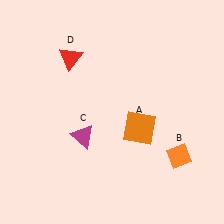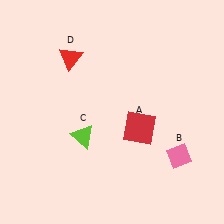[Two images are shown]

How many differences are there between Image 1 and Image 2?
There are 3 differences between the two images.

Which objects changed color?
A changed from orange to red. B changed from orange to pink. C changed from magenta to lime.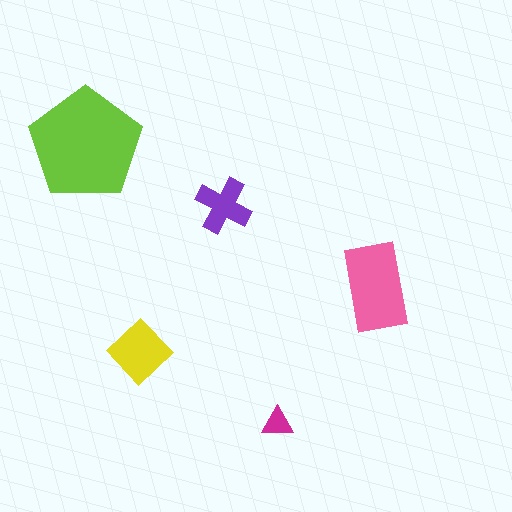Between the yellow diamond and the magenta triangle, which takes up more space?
The yellow diamond.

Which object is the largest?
The lime pentagon.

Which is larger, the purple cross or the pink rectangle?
The pink rectangle.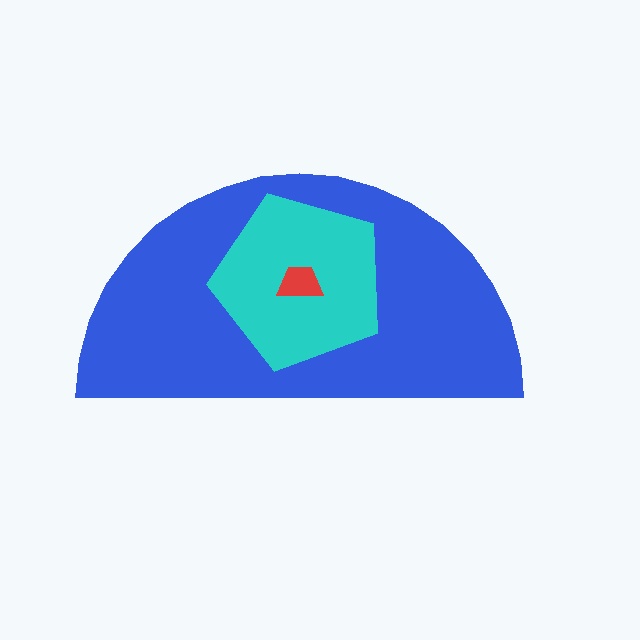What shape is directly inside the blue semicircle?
The cyan pentagon.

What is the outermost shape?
The blue semicircle.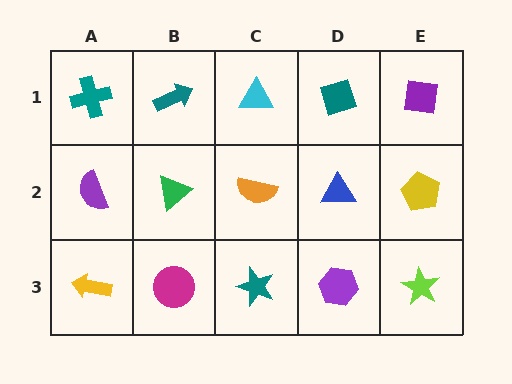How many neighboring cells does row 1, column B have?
3.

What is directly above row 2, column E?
A purple square.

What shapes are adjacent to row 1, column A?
A purple semicircle (row 2, column A), a teal arrow (row 1, column B).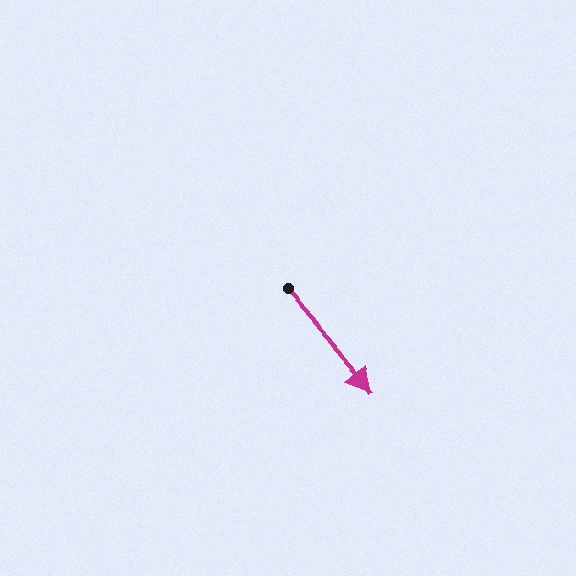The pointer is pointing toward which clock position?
Roughly 5 o'clock.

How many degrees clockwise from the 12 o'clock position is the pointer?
Approximately 140 degrees.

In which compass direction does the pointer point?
Southeast.